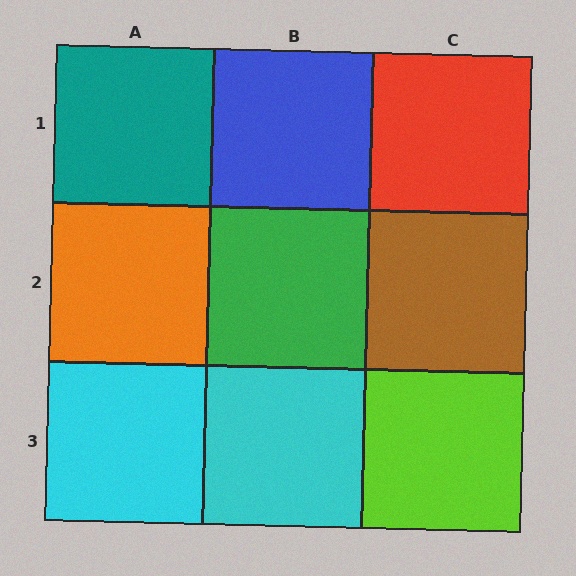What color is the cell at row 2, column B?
Green.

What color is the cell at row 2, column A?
Orange.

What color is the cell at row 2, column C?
Brown.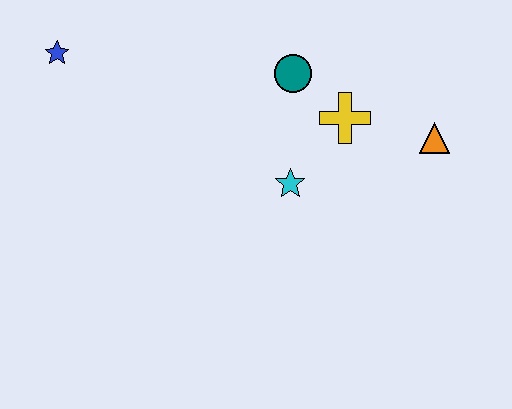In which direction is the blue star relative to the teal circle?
The blue star is to the left of the teal circle.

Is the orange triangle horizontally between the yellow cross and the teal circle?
No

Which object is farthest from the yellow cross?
The blue star is farthest from the yellow cross.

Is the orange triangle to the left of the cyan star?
No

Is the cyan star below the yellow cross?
Yes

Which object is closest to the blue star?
The teal circle is closest to the blue star.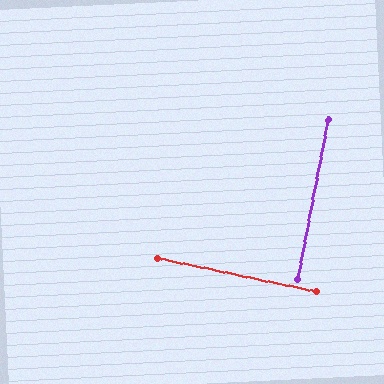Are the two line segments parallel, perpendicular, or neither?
Perpendicular — they meet at approximately 89°.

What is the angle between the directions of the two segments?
Approximately 89 degrees.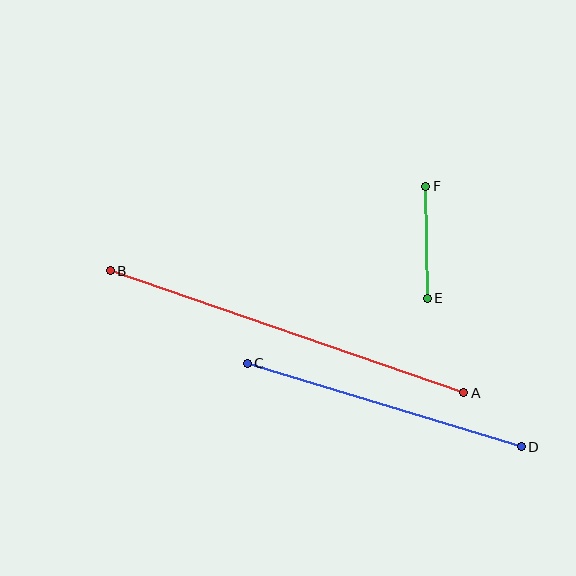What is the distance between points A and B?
The distance is approximately 374 pixels.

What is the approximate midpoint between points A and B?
The midpoint is at approximately (287, 332) pixels.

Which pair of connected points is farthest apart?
Points A and B are farthest apart.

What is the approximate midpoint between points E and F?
The midpoint is at approximately (427, 242) pixels.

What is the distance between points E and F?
The distance is approximately 112 pixels.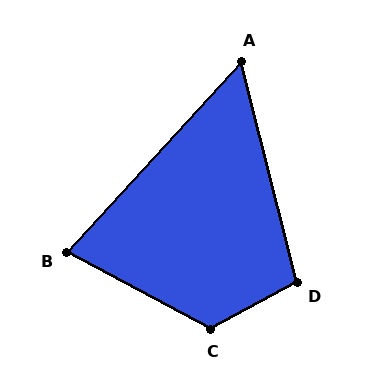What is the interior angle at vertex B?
Approximately 76 degrees (acute).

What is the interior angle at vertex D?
Approximately 104 degrees (obtuse).